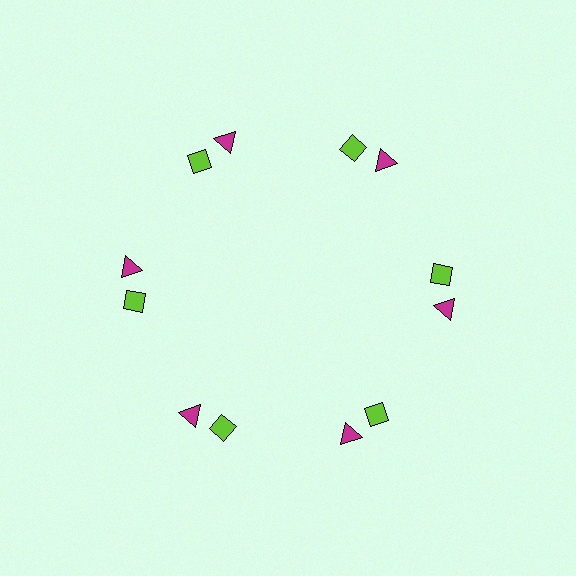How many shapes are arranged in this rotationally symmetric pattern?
There are 12 shapes, arranged in 6 groups of 2.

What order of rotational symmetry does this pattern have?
This pattern has 6-fold rotational symmetry.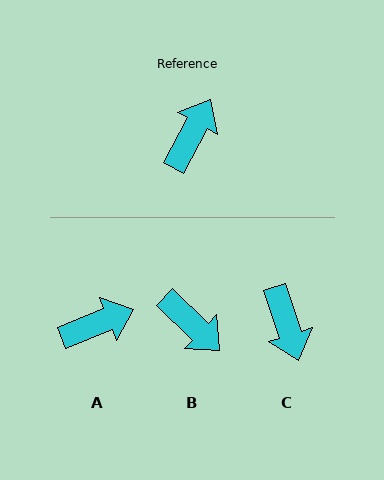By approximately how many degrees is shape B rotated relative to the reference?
Approximately 106 degrees clockwise.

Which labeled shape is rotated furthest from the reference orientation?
C, about 134 degrees away.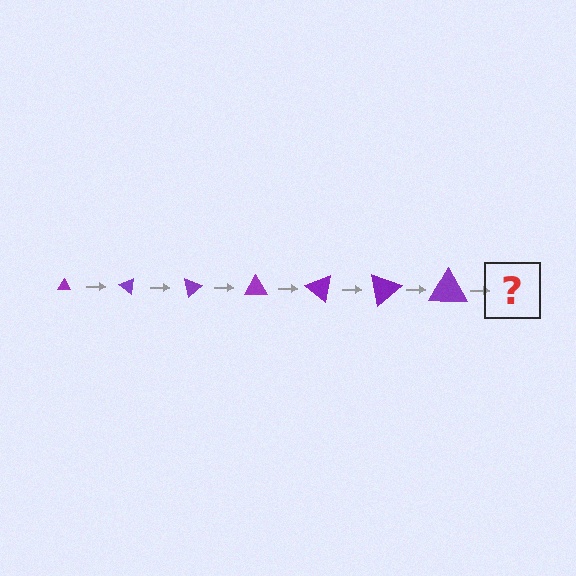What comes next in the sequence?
The next element should be a triangle, larger than the previous one and rotated 280 degrees from the start.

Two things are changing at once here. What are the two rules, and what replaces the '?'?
The two rules are that the triangle grows larger each step and it rotates 40 degrees each step. The '?' should be a triangle, larger than the previous one and rotated 280 degrees from the start.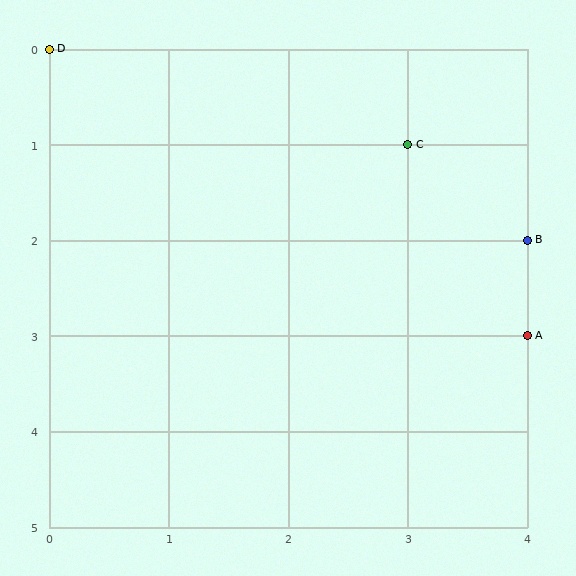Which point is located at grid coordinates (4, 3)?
Point A is at (4, 3).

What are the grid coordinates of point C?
Point C is at grid coordinates (3, 1).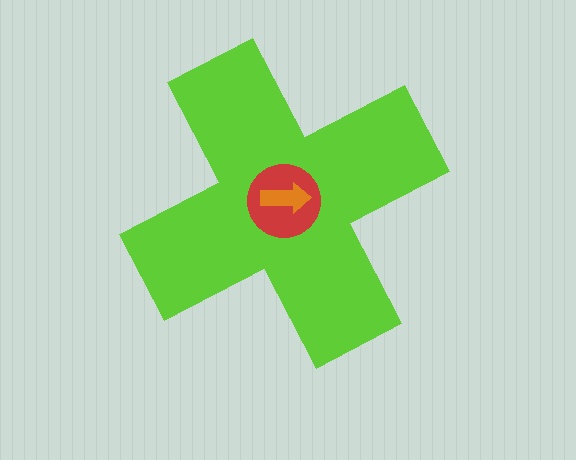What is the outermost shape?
The lime cross.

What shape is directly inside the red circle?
The orange arrow.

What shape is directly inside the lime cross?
The red circle.